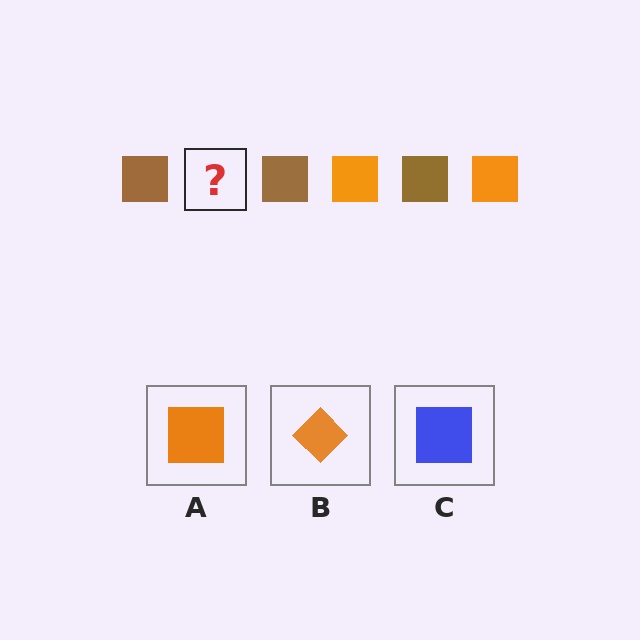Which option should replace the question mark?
Option A.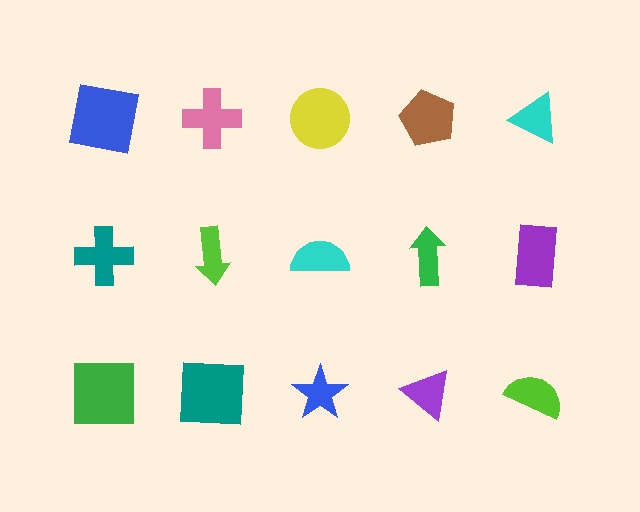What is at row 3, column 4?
A purple triangle.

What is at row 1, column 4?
A brown pentagon.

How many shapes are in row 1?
5 shapes.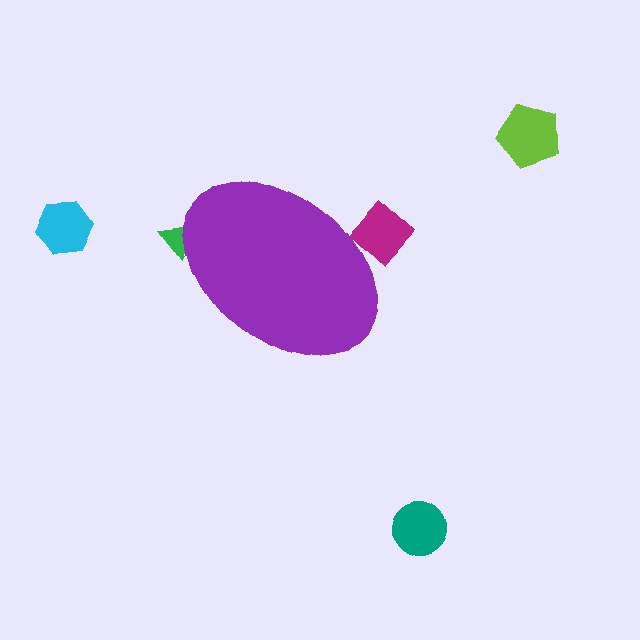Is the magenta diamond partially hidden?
Yes, the magenta diamond is partially hidden behind the purple ellipse.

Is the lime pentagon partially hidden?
No, the lime pentagon is fully visible.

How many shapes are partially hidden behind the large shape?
2 shapes are partially hidden.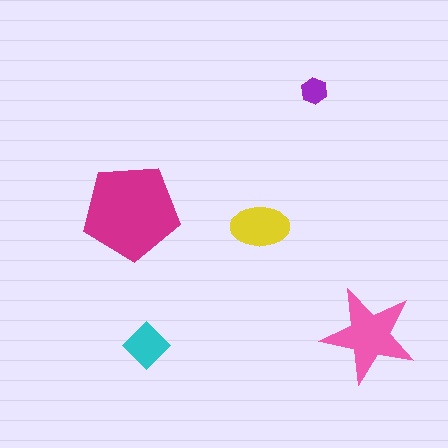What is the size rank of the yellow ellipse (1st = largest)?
3rd.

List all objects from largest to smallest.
The magenta pentagon, the pink star, the yellow ellipse, the cyan diamond, the purple hexagon.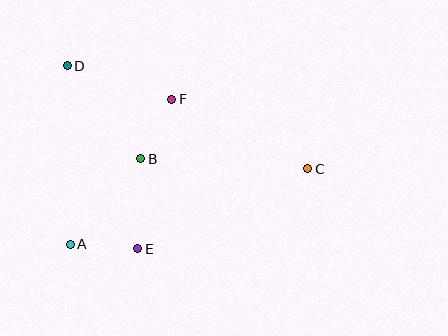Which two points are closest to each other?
Points B and F are closest to each other.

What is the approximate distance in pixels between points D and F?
The distance between D and F is approximately 110 pixels.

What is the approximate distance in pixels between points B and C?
The distance between B and C is approximately 167 pixels.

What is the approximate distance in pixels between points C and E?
The distance between C and E is approximately 188 pixels.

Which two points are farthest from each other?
Points C and D are farthest from each other.